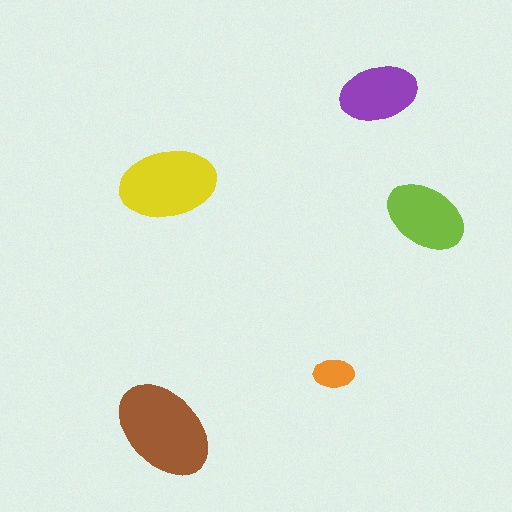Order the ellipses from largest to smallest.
the brown one, the yellow one, the lime one, the purple one, the orange one.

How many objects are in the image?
There are 5 objects in the image.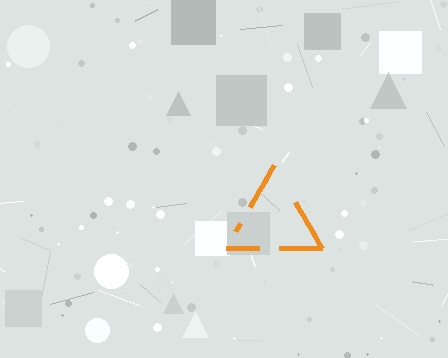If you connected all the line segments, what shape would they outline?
They would outline a triangle.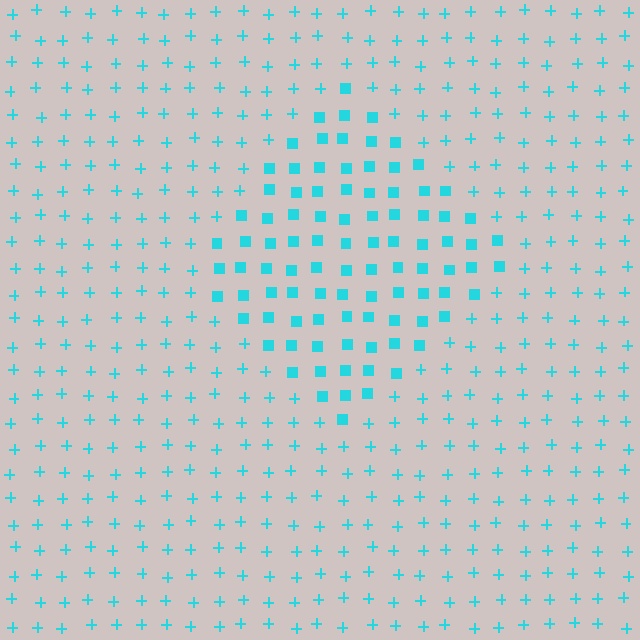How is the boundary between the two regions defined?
The boundary is defined by a change in element shape: squares inside vs. plus signs outside. All elements share the same color and spacing.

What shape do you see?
I see a diamond.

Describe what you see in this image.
The image is filled with small cyan elements arranged in a uniform grid. A diamond-shaped region contains squares, while the surrounding area contains plus signs. The boundary is defined purely by the change in element shape.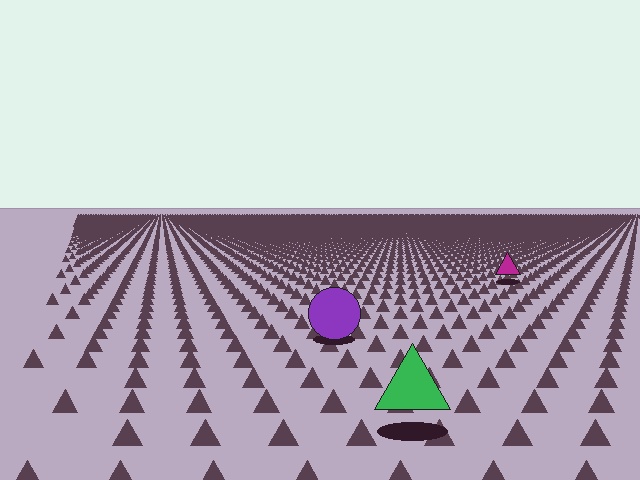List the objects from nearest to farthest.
From nearest to farthest: the green triangle, the purple circle, the magenta triangle.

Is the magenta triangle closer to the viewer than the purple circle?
No. The purple circle is closer — you can tell from the texture gradient: the ground texture is coarser near it.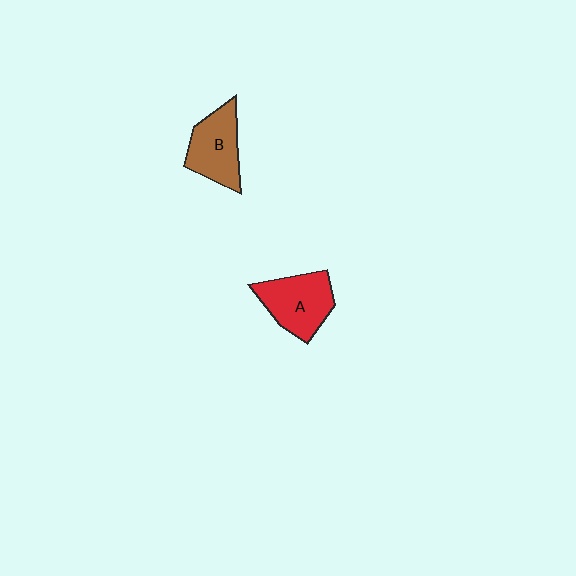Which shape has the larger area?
Shape A (red).